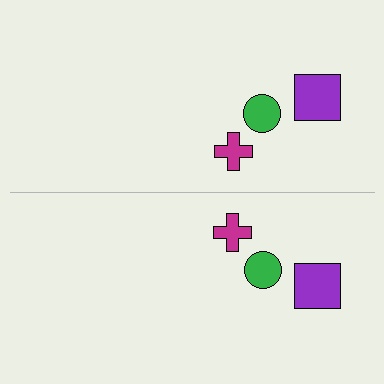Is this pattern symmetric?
Yes, this pattern has bilateral (reflection) symmetry.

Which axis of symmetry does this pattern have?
The pattern has a horizontal axis of symmetry running through the center of the image.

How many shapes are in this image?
There are 6 shapes in this image.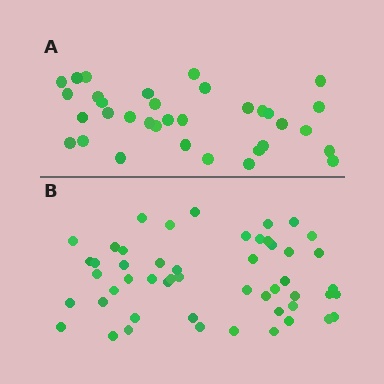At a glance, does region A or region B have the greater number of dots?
Region B (the bottom region) has more dots.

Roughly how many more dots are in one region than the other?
Region B has approximately 15 more dots than region A.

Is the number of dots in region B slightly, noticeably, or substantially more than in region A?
Region B has substantially more. The ratio is roughly 1.5 to 1.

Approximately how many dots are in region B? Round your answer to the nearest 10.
About 50 dots. (The exact count is 51, which rounds to 50.)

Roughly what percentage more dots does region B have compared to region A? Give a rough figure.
About 50% more.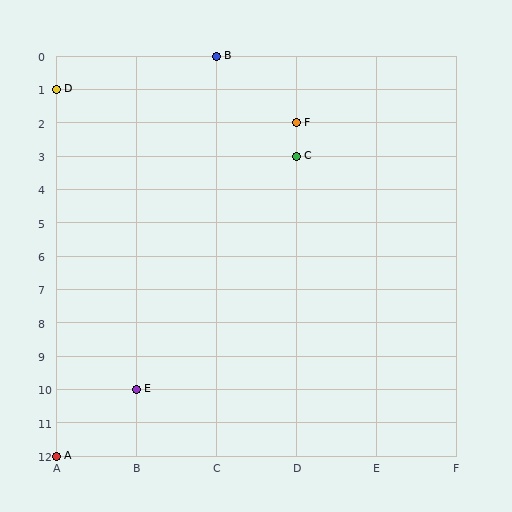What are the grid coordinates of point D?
Point D is at grid coordinates (A, 1).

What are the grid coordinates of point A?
Point A is at grid coordinates (A, 12).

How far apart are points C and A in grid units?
Points C and A are 3 columns and 9 rows apart (about 9.5 grid units diagonally).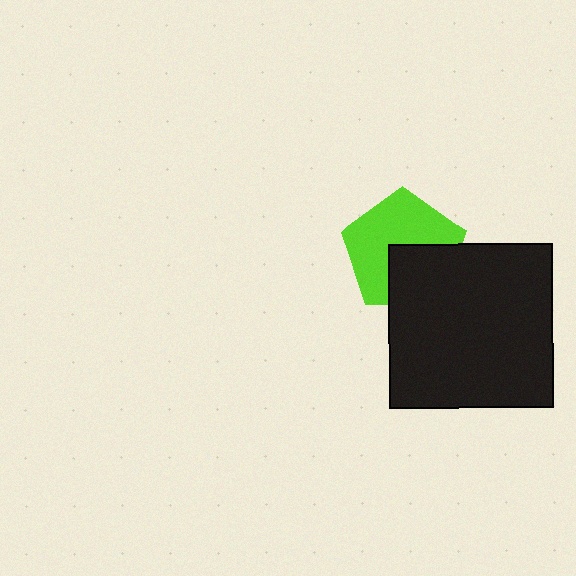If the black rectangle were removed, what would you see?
You would see the complete lime pentagon.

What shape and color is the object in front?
The object in front is a black rectangle.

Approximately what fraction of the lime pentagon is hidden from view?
Roughly 38% of the lime pentagon is hidden behind the black rectangle.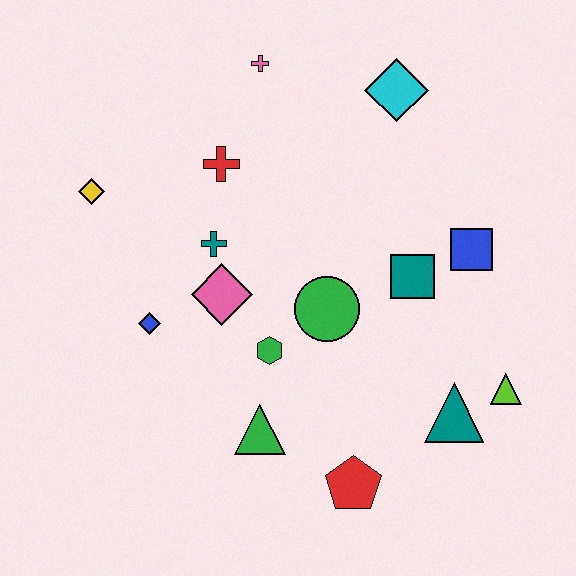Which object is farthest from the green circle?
The yellow diamond is farthest from the green circle.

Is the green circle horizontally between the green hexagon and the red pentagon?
Yes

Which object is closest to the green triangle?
The green hexagon is closest to the green triangle.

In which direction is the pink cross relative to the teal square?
The pink cross is above the teal square.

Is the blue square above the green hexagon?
Yes